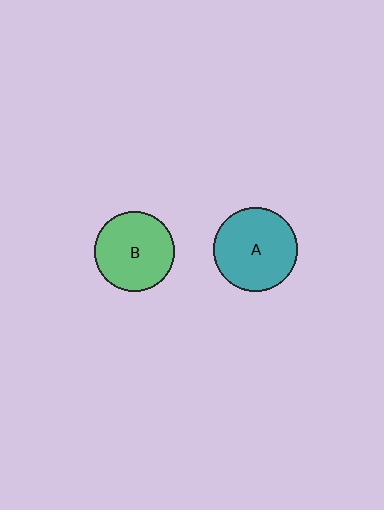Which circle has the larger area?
Circle A (teal).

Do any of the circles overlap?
No, none of the circles overlap.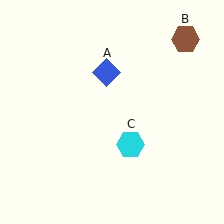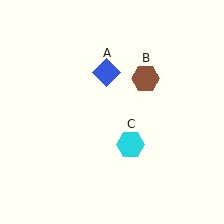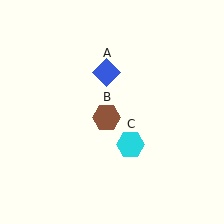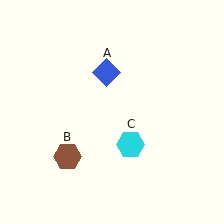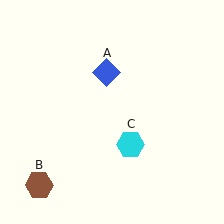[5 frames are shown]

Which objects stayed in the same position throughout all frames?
Blue diamond (object A) and cyan hexagon (object C) remained stationary.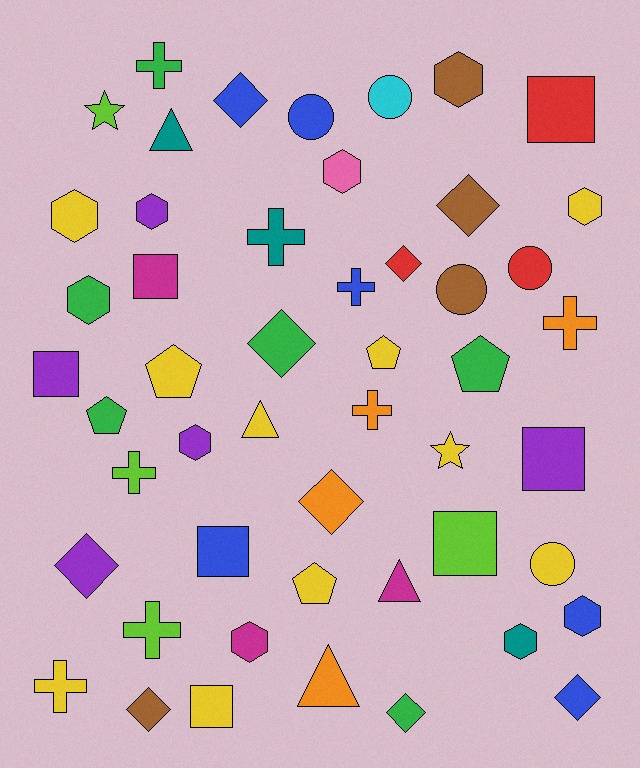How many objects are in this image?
There are 50 objects.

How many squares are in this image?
There are 7 squares.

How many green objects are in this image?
There are 6 green objects.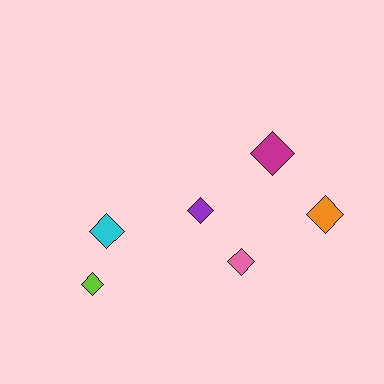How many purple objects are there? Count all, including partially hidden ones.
There is 1 purple object.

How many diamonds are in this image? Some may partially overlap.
There are 6 diamonds.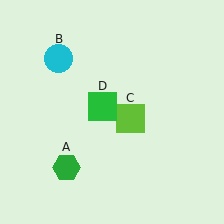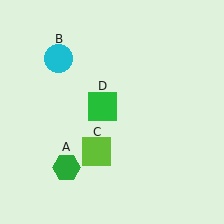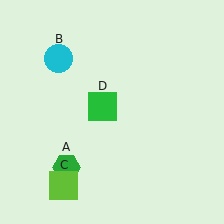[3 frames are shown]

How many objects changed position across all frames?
1 object changed position: lime square (object C).